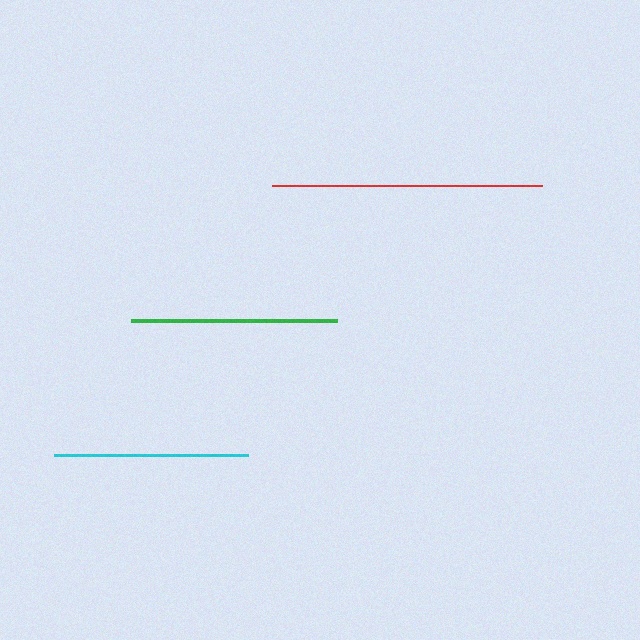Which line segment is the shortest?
The cyan line is the shortest at approximately 194 pixels.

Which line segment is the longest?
The red line is the longest at approximately 270 pixels.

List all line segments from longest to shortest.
From longest to shortest: red, green, cyan.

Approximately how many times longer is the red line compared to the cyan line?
The red line is approximately 1.4 times the length of the cyan line.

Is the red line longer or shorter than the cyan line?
The red line is longer than the cyan line.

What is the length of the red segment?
The red segment is approximately 270 pixels long.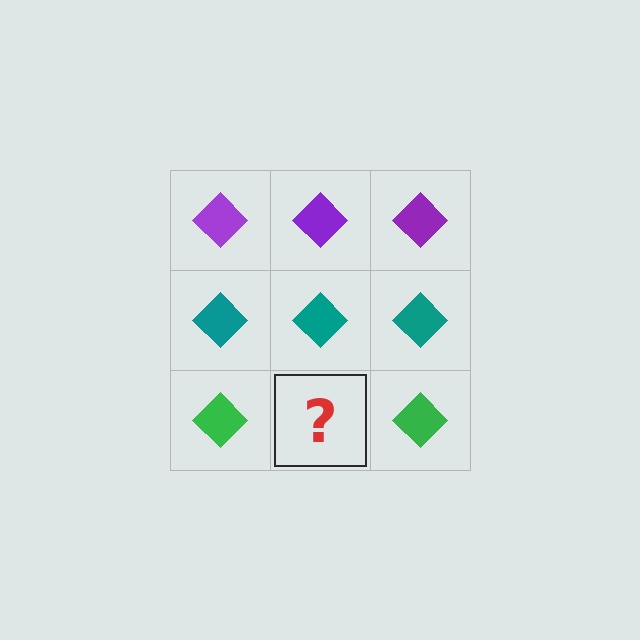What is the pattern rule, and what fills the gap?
The rule is that each row has a consistent color. The gap should be filled with a green diamond.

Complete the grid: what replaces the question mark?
The question mark should be replaced with a green diamond.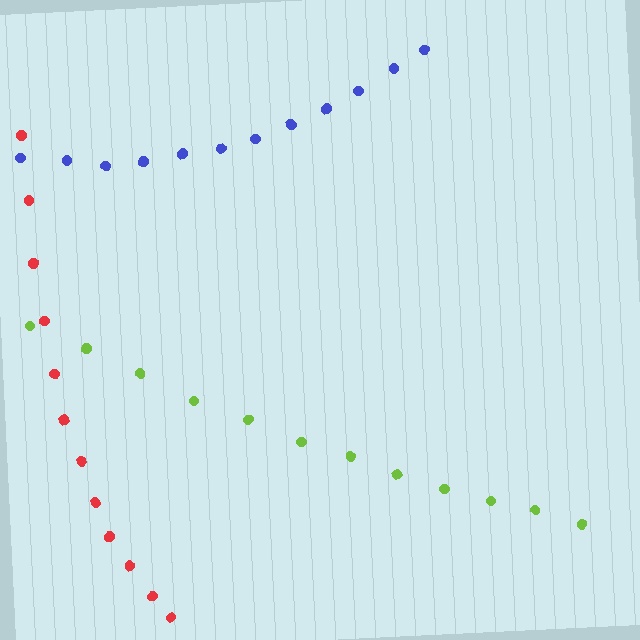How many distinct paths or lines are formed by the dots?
There are 3 distinct paths.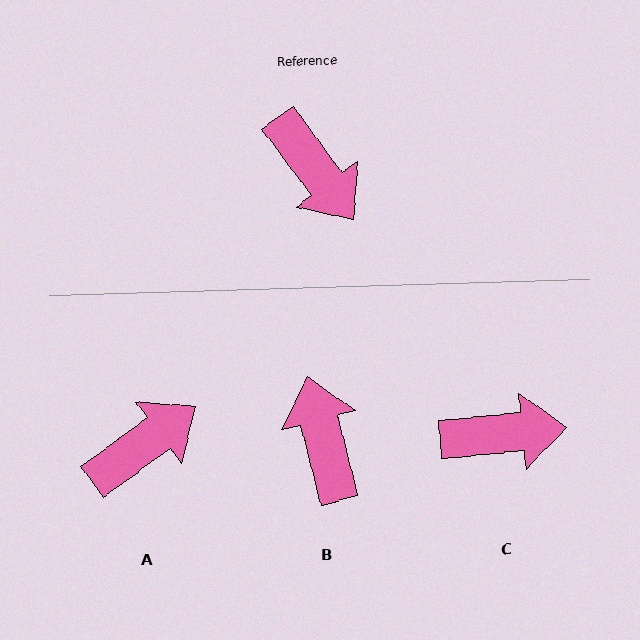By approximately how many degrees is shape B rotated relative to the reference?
Approximately 158 degrees counter-clockwise.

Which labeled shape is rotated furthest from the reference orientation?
B, about 158 degrees away.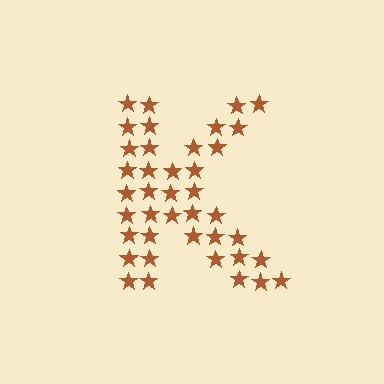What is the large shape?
The large shape is the letter K.